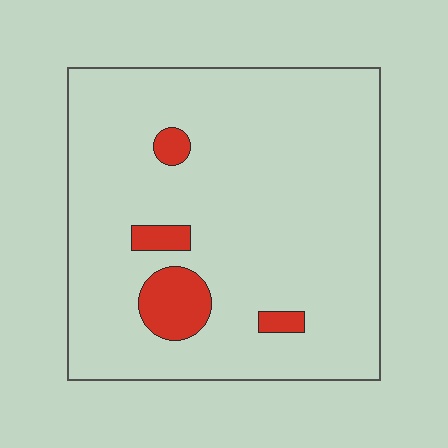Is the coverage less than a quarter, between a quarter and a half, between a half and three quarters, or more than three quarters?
Less than a quarter.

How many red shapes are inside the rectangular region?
4.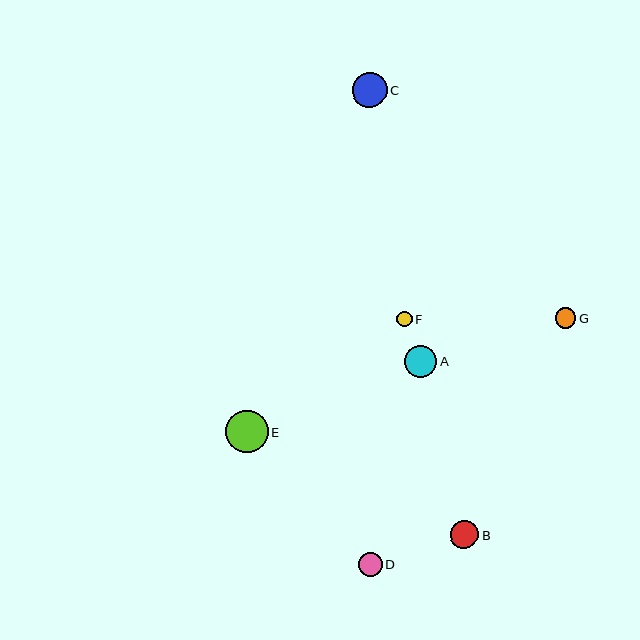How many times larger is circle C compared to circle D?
Circle C is approximately 1.5 times the size of circle D.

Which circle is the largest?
Circle E is the largest with a size of approximately 43 pixels.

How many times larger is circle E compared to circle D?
Circle E is approximately 1.8 times the size of circle D.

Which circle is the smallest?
Circle F is the smallest with a size of approximately 15 pixels.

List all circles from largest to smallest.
From largest to smallest: E, C, A, B, D, G, F.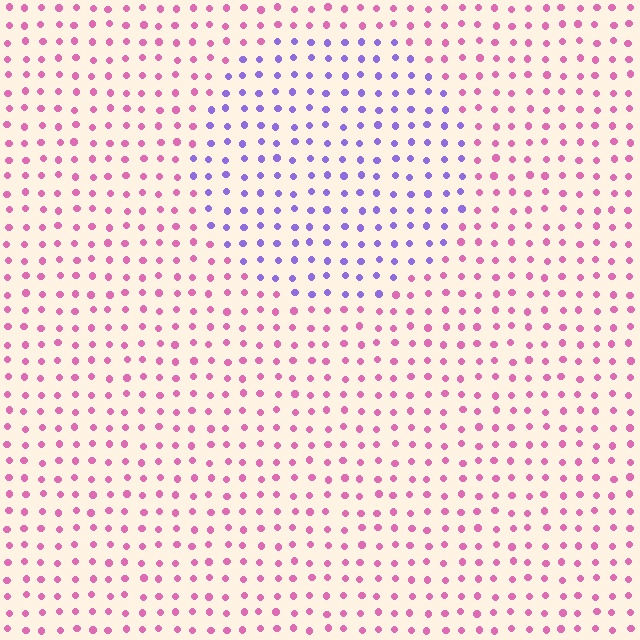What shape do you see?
I see a circle.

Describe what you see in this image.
The image is filled with small pink elements in a uniform arrangement. A circle-shaped region is visible where the elements are tinted to a slightly different hue, forming a subtle color boundary.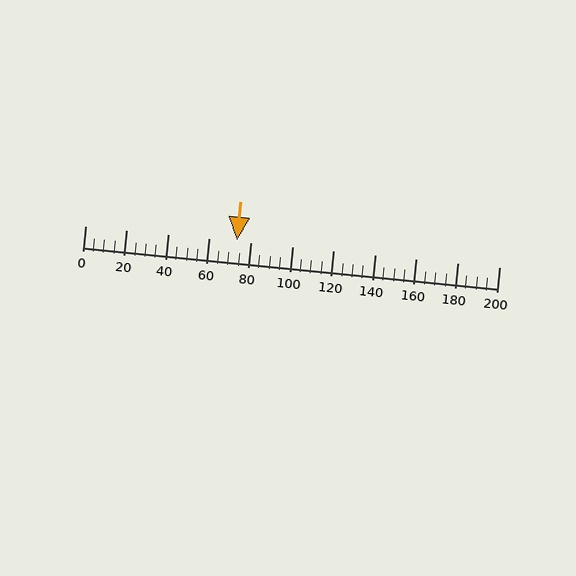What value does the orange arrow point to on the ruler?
The orange arrow points to approximately 73.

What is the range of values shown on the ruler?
The ruler shows values from 0 to 200.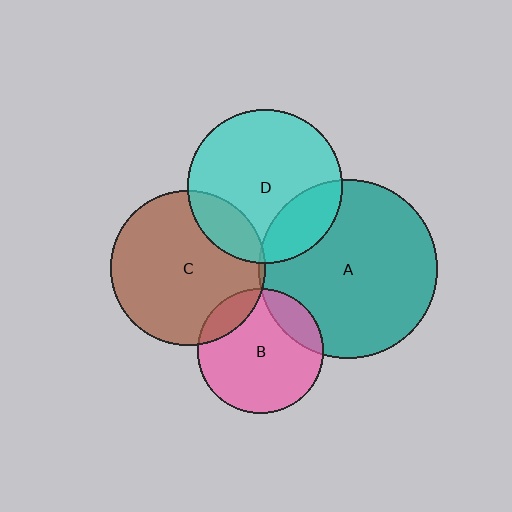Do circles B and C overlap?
Yes.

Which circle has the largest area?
Circle A (teal).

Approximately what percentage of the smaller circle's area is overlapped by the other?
Approximately 15%.